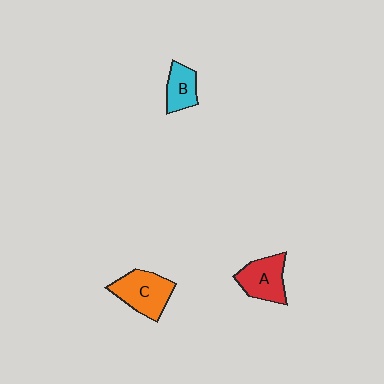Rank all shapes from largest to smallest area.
From largest to smallest: C (orange), A (red), B (cyan).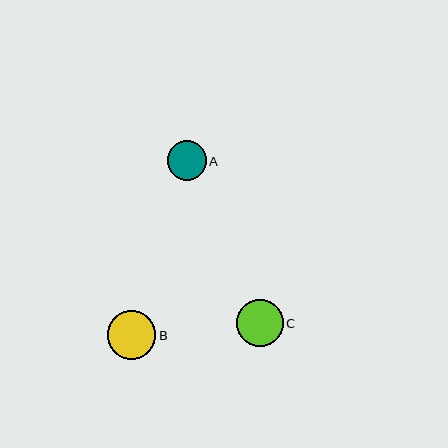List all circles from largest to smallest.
From largest to smallest: B, C, A.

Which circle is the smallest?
Circle A is the smallest with a size of approximately 39 pixels.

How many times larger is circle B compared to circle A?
Circle B is approximately 1.2 times the size of circle A.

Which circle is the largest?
Circle B is the largest with a size of approximately 49 pixels.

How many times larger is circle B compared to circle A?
Circle B is approximately 1.2 times the size of circle A.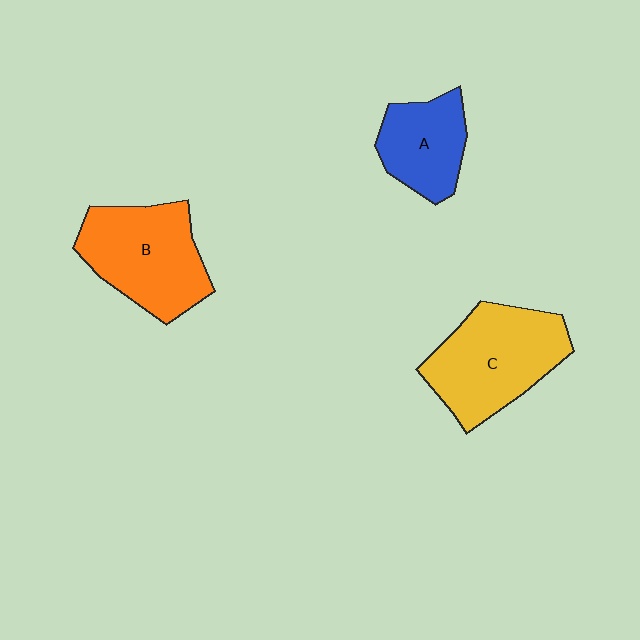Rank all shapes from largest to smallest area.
From largest to smallest: C (yellow), B (orange), A (blue).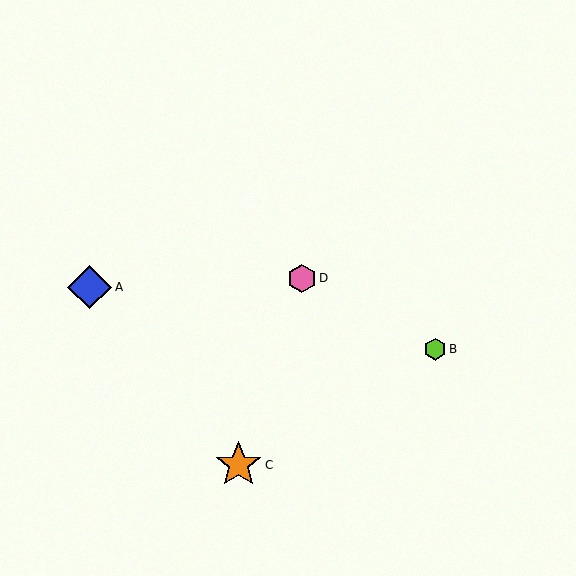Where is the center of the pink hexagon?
The center of the pink hexagon is at (302, 278).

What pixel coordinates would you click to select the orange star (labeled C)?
Click at (238, 465) to select the orange star C.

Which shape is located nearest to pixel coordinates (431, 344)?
The lime hexagon (labeled B) at (435, 349) is nearest to that location.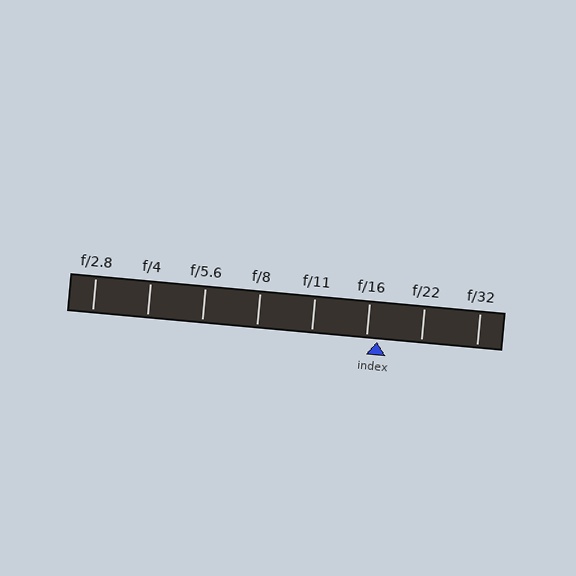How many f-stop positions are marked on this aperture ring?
There are 8 f-stop positions marked.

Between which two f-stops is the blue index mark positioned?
The index mark is between f/16 and f/22.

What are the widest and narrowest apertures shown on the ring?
The widest aperture shown is f/2.8 and the narrowest is f/32.